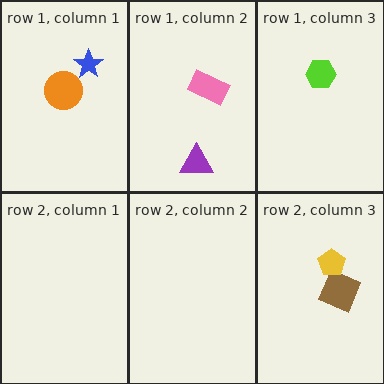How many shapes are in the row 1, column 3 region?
1.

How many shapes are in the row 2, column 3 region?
2.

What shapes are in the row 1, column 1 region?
The blue star, the orange circle.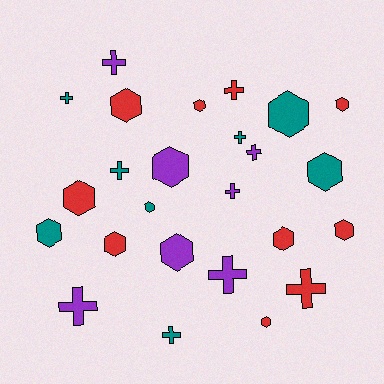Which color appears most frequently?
Red, with 10 objects.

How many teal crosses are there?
There are 4 teal crosses.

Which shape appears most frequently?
Hexagon, with 14 objects.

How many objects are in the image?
There are 25 objects.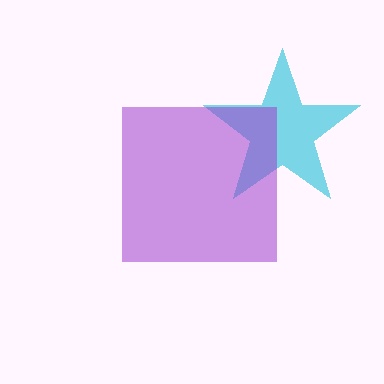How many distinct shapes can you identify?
There are 2 distinct shapes: a cyan star, a purple square.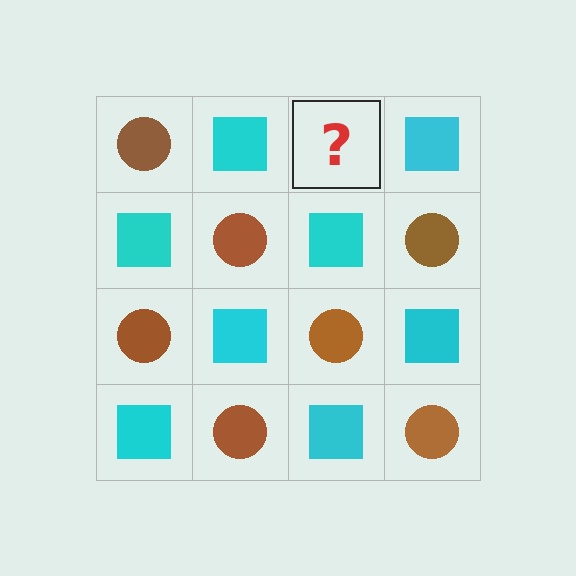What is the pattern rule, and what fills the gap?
The rule is that it alternates brown circle and cyan square in a checkerboard pattern. The gap should be filled with a brown circle.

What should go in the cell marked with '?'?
The missing cell should contain a brown circle.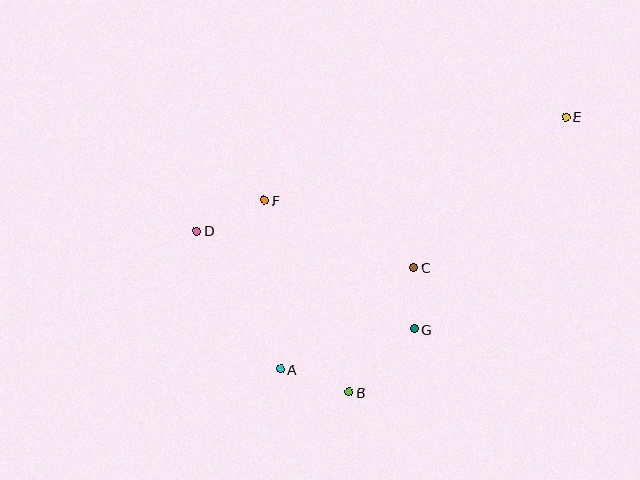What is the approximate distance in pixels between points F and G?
The distance between F and G is approximately 198 pixels.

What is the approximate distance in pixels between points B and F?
The distance between B and F is approximately 210 pixels.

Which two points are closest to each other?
Points C and G are closest to each other.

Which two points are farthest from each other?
Points D and E are farthest from each other.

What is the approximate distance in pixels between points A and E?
The distance between A and E is approximately 381 pixels.